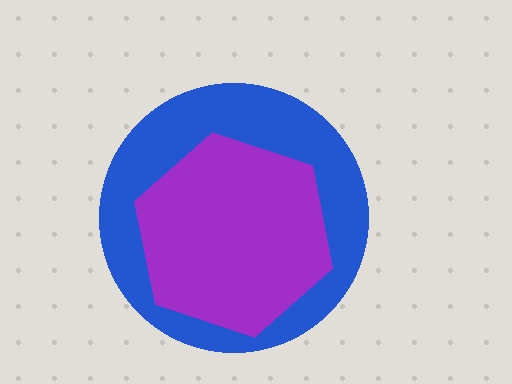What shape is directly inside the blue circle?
The purple hexagon.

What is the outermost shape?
The blue circle.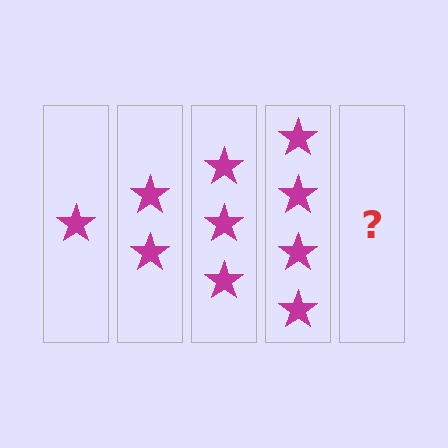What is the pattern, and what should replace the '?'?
The pattern is that each step adds one more star. The '?' should be 5 stars.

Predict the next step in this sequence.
The next step is 5 stars.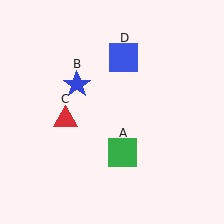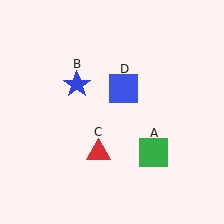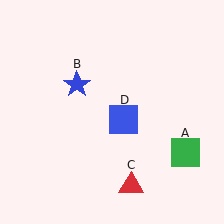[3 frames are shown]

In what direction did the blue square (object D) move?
The blue square (object D) moved down.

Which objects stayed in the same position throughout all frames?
Blue star (object B) remained stationary.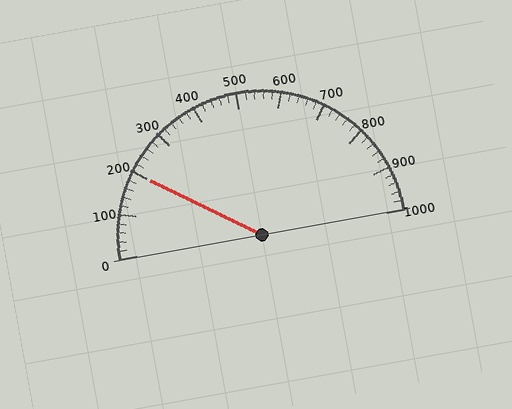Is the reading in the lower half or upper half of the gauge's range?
The reading is in the lower half of the range (0 to 1000).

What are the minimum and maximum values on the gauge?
The gauge ranges from 0 to 1000.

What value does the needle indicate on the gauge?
The needle indicates approximately 200.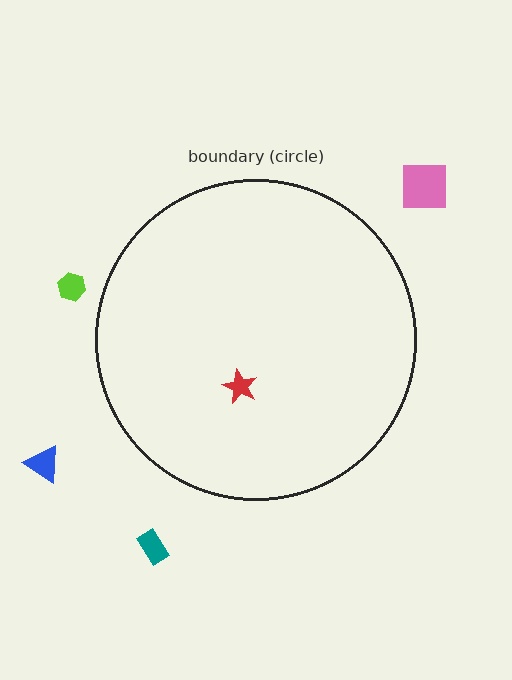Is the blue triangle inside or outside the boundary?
Outside.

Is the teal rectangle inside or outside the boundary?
Outside.